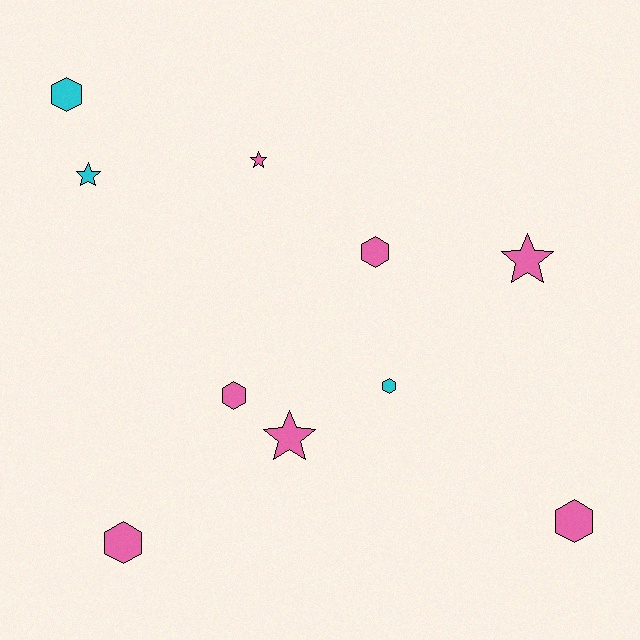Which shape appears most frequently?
Hexagon, with 6 objects.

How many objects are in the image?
There are 10 objects.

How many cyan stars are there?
There is 1 cyan star.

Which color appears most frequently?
Pink, with 7 objects.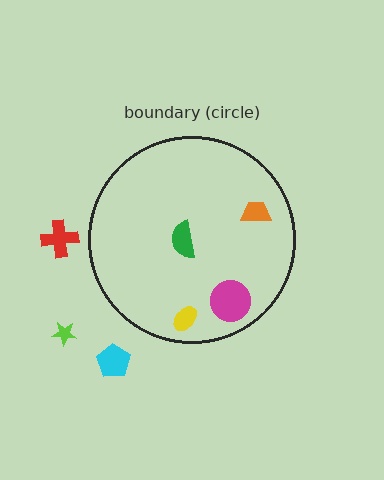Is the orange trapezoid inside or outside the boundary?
Inside.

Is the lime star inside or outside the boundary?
Outside.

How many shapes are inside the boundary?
4 inside, 3 outside.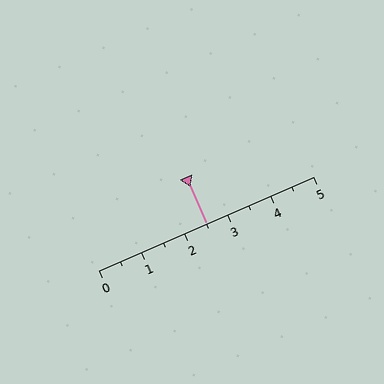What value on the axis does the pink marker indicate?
The marker indicates approximately 2.5.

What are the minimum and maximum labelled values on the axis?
The axis runs from 0 to 5.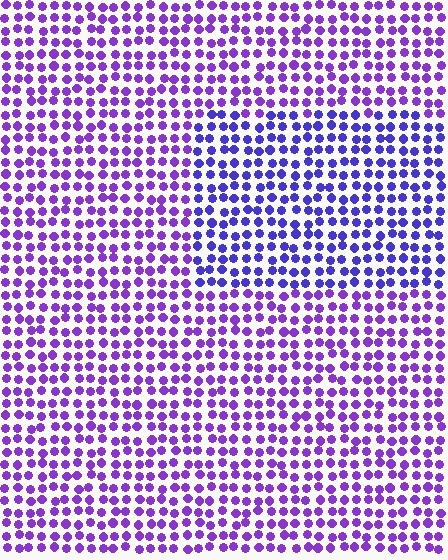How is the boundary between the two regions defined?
The boundary is defined purely by a slight shift in hue (about 28 degrees). Spacing, size, and orientation are identical on both sides.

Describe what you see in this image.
The image is filled with small purple elements in a uniform arrangement. A rectangle-shaped region is visible where the elements are tinted to a slightly different hue, forming a subtle color boundary.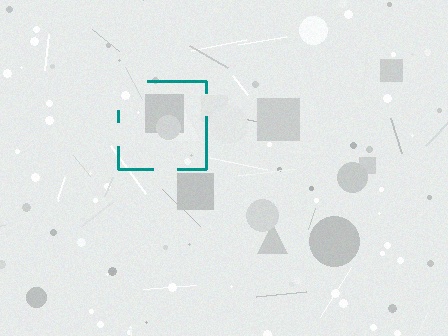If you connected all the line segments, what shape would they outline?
They would outline a square.